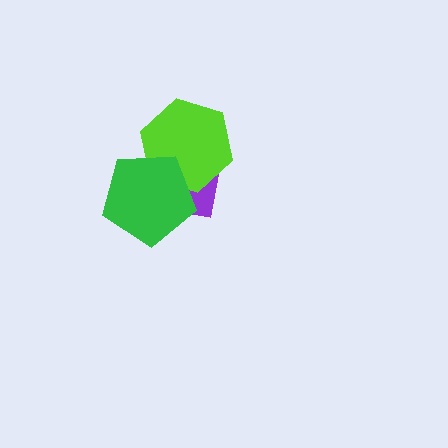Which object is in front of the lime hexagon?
The green pentagon is in front of the lime hexagon.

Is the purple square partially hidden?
Yes, it is partially covered by another shape.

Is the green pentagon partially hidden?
No, no other shape covers it.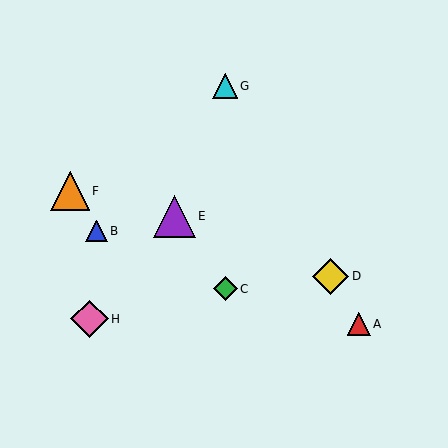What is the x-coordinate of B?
Object B is at x≈96.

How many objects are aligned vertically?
2 objects (C, G) are aligned vertically.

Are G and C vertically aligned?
Yes, both are at x≈225.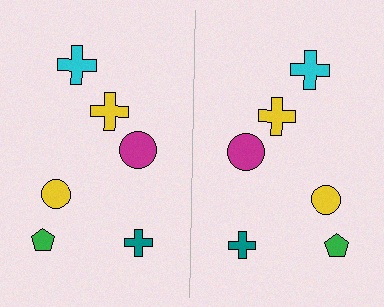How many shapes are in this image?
There are 12 shapes in this image.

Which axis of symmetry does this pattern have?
The pattern has a vertical axis of symmetry running through the center of the image.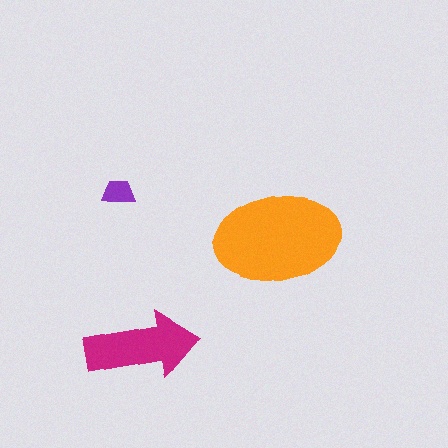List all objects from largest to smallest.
The orange ellipse, the magenta arrow, the purple trapezoid.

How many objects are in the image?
There are 3 objects in the image.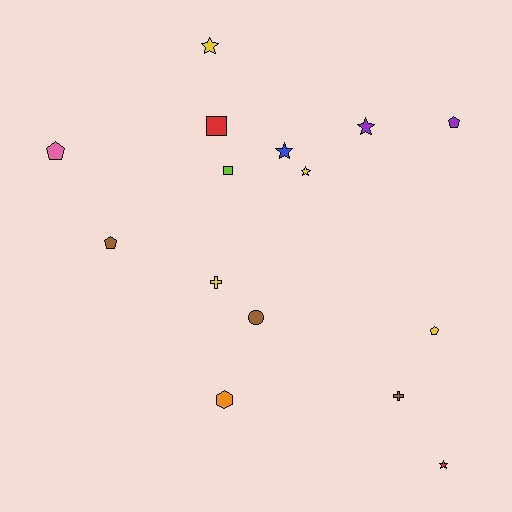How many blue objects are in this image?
There is 1 blue object.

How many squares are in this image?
There are 2 squares.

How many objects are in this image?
There are 15 objects.